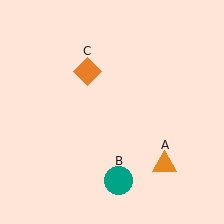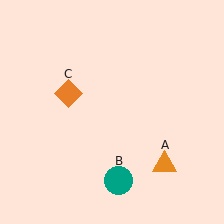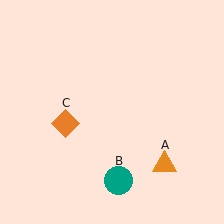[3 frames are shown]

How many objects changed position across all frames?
1 object changed position: orange diamond (object C).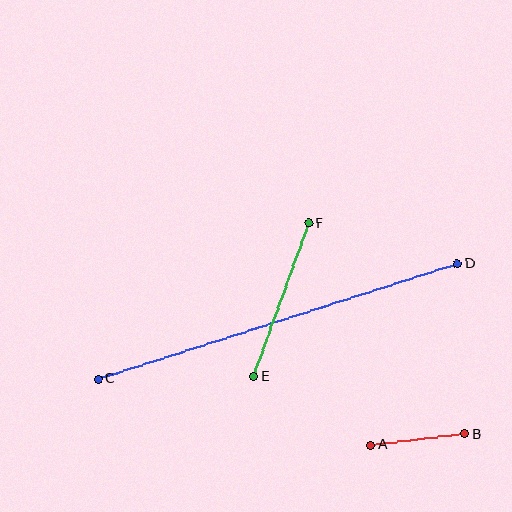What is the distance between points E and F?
The distance is approximately 163 pixels.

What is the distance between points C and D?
The distance is approximately 377 pixels.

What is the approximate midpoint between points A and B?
The midpoint is at approximately (418, 439) pixels.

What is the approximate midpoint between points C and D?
The midpoint is at approximately (277, 321) pixels.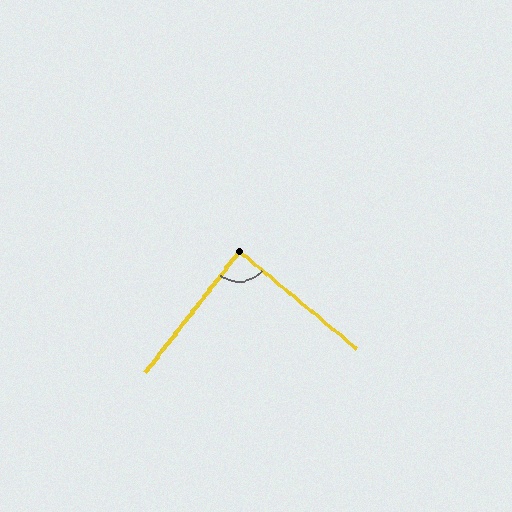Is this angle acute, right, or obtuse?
It is approximately a right angle.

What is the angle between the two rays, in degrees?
Approximately 88 degrees.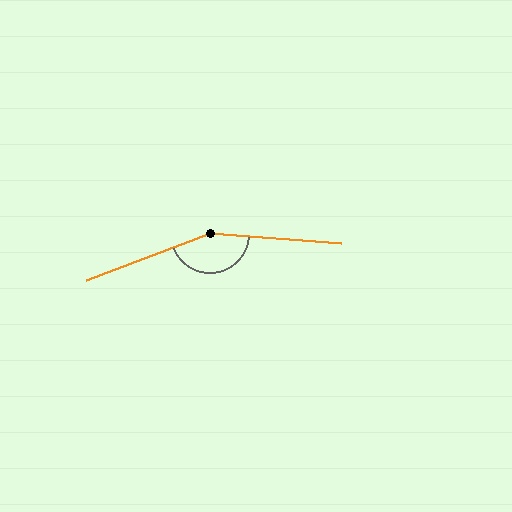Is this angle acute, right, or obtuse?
It is obtuse.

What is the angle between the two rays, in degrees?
Approximately 155 degrees.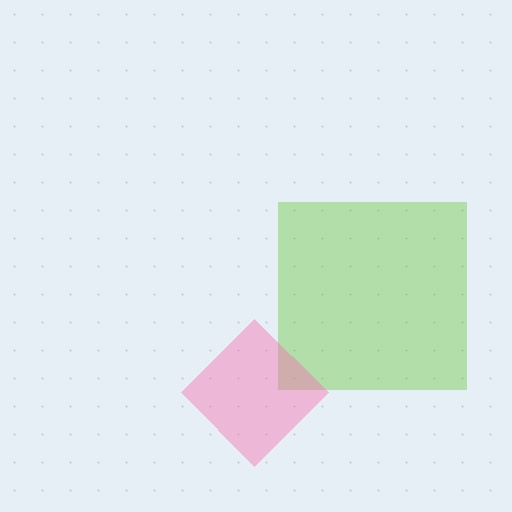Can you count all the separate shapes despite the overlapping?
Yes, there are 2 separate shapes.